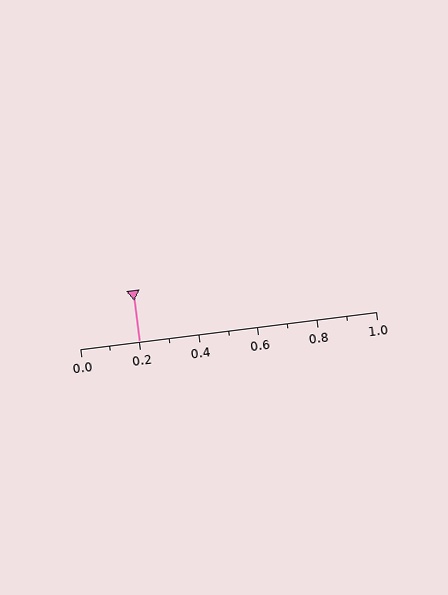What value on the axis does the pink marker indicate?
The marker indicates approximately 0.2.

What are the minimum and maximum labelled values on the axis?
The axis runs from 0.0 to 1.0.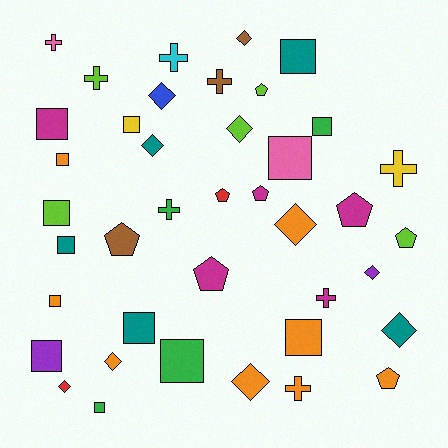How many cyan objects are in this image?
There is 1 cyan object.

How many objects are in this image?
There are 40 objects.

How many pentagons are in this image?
There are 8 pentagons.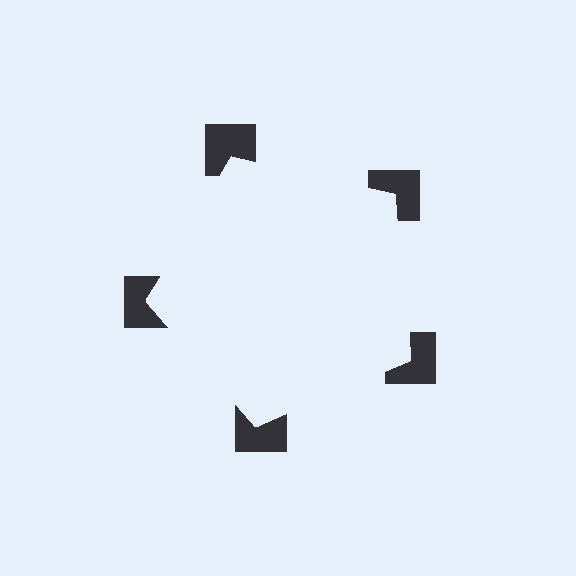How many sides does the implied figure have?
5 sides.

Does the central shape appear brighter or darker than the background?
It typically appears slightly brighter than the background, even though no actual brightness change is drawn.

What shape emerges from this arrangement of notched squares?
An illusory pentagon — its edges are inferred from the aligned wedge cuts in the notched squares, not physically drawn.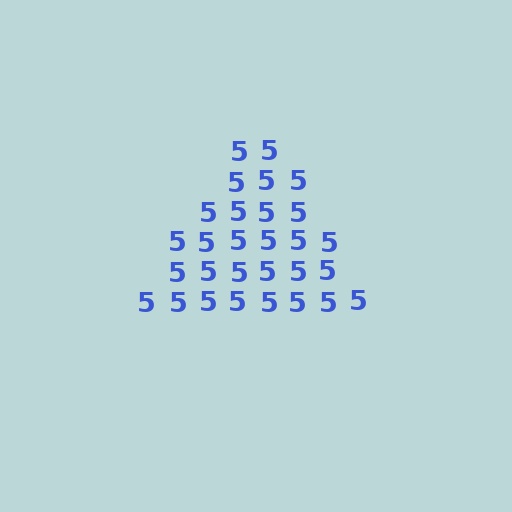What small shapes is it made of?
It is made of small digit 5's.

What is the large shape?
The large shape is a triangle.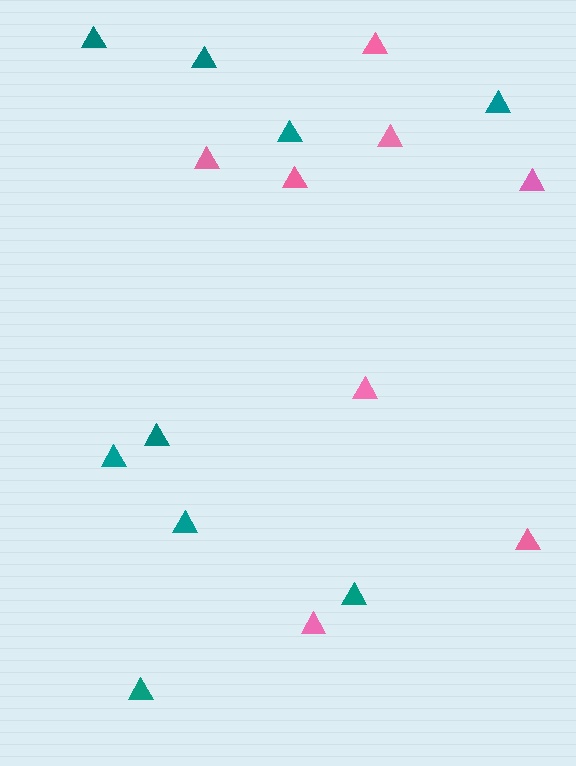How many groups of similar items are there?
There are 2 groups: one group of pink triangles (8) and one group of teal triangles (9).